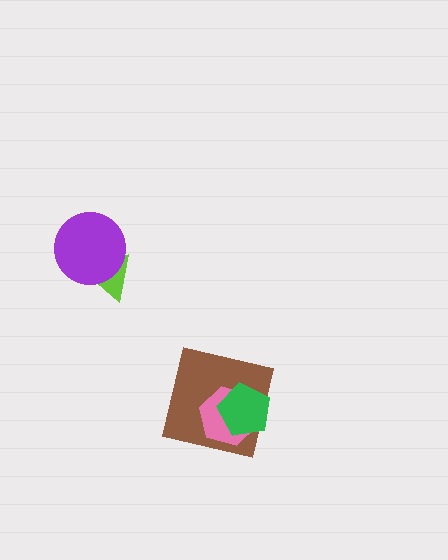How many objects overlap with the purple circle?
1 object overlaps with the purple circle.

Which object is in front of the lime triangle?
The purple circle is in front of the lime triangle.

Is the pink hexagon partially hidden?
Yes, it is partially covered by another shape.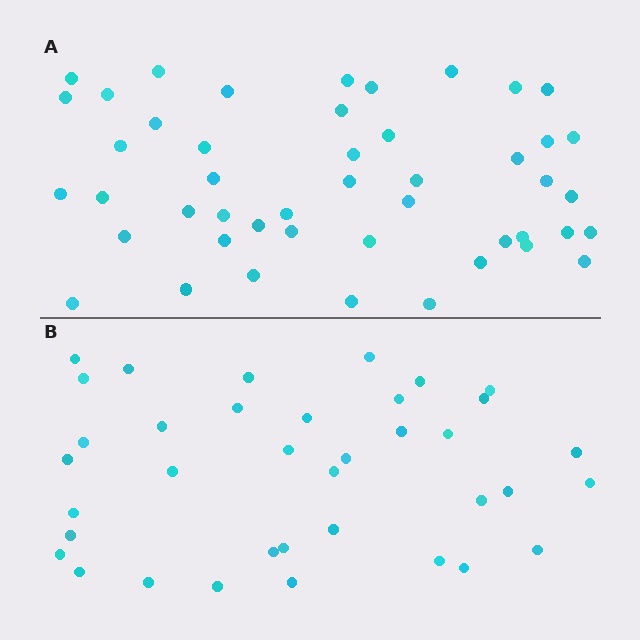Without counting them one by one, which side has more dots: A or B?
Region A (the top region) has more dots.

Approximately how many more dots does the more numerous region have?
Region A has roughly 10 or so more dots than region B.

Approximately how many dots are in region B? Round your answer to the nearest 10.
About 40 dots. (The exact count is 37, which rounds to 40.)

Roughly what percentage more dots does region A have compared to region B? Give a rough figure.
About 25% more.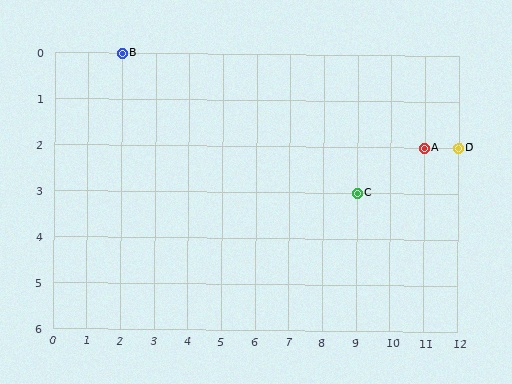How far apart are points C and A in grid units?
Points C and A are 2 columns and 1 row apart (about 2.2 grid units diagonally).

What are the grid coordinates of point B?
Point B is at grid coordinates (2, 0).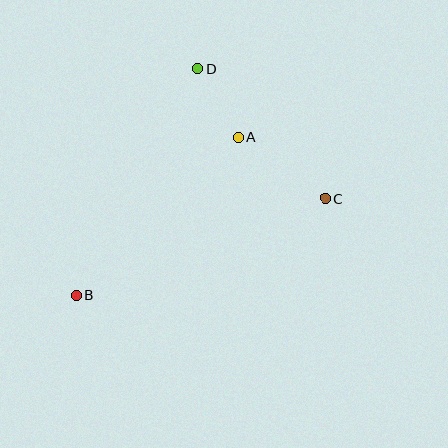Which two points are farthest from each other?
Points B and C are farthest from each other.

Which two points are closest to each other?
Points A and D are closest to each other.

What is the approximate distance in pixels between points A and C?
The distance between A and C is approximately 106 pixels.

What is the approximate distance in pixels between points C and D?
The distance between C and D is approximately 182 pixels.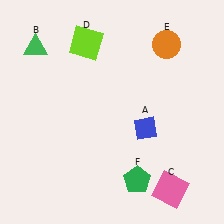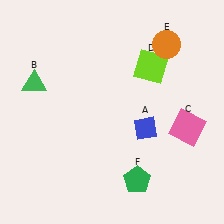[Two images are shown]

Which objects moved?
The objects that moved are: the green triangle (B), the pink square (C), the lime square (D).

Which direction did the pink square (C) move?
The pink square (C) moved up.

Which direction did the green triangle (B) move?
The green triangle (B) moved down.